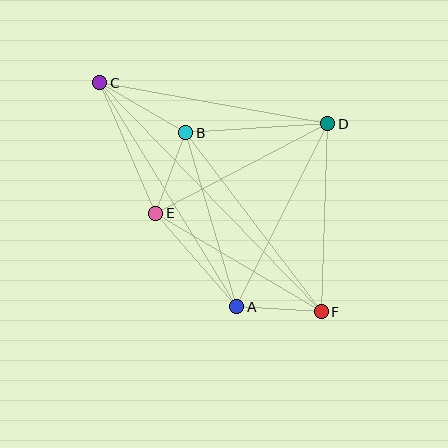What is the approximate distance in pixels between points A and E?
The distance between A and E is approximately 124 pixels.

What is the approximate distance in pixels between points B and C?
The distance between B and C is approximately 100 pixels.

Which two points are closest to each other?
Points A and F are closest to each other.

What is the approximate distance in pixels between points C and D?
The distance between C and D is approximately 232 pixels.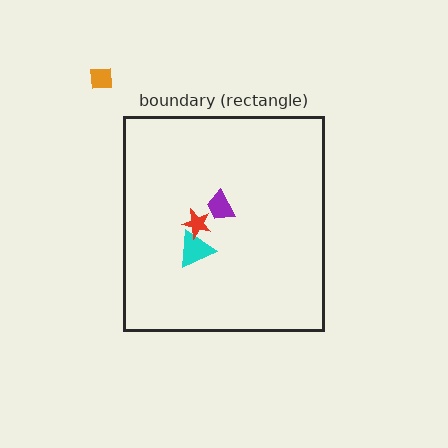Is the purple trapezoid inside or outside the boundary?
Inside.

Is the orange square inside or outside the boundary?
Outside.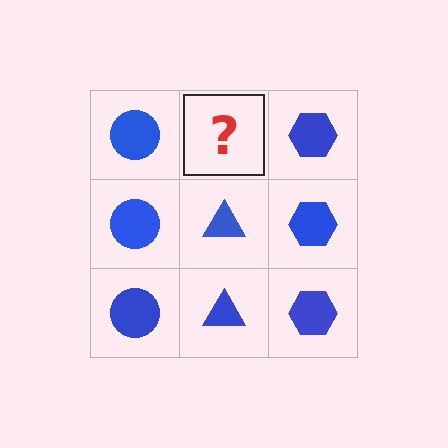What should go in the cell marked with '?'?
The missing cell should contain a blue triangle.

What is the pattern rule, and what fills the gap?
The rule is that each column has a consistent shape. The gap should be filled with a blue triangle.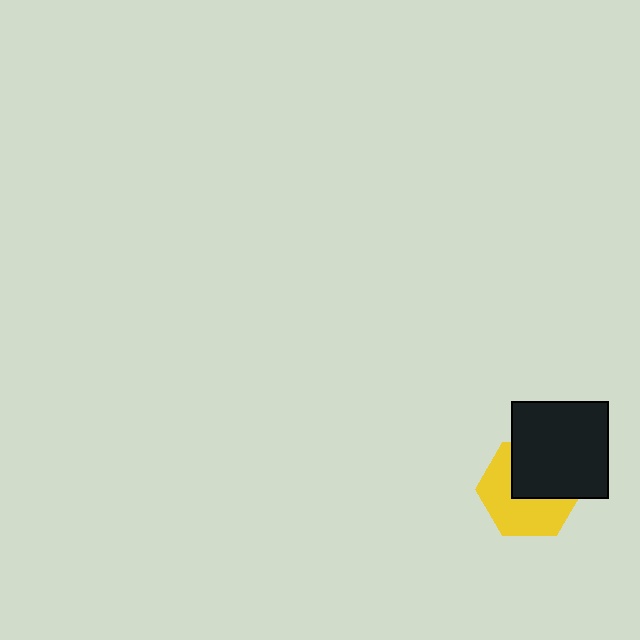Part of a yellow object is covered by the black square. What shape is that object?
It is a hexagon.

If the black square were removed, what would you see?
You would see the complete yellow hexagon.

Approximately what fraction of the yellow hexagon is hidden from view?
Roughly 46% of the yellow hexagon is hidden behind the black square.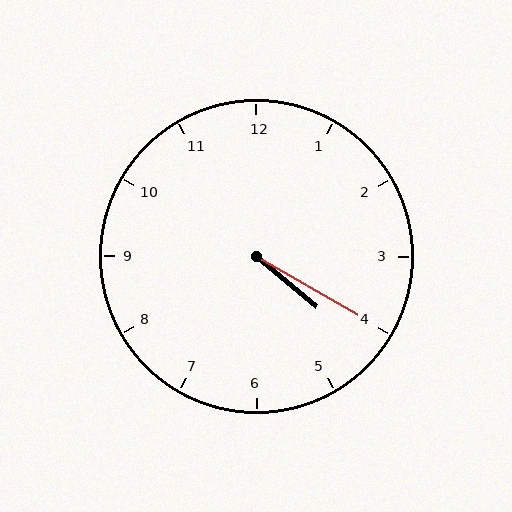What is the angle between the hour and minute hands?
Approximately 10 degrees.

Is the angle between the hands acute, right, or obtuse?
It is acute.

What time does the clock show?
4:20.